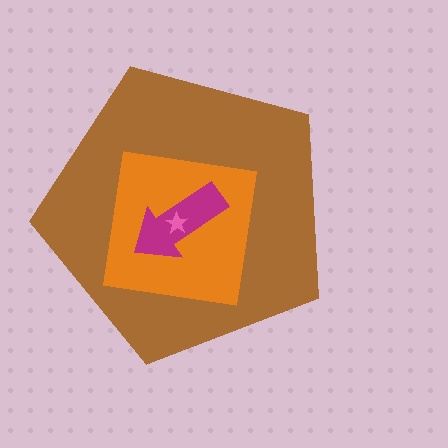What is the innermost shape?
The pink star.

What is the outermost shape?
The brown pentagon.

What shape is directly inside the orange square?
The magenta arrow.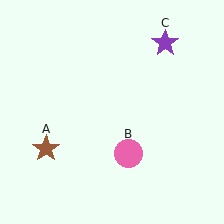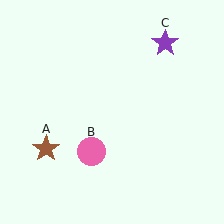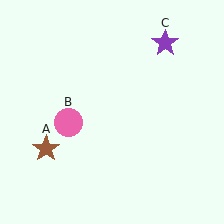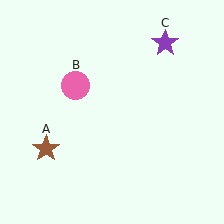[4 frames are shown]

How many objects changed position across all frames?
1 object changed position: pink circle (object B).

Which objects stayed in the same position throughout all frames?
Brown star (object A) and purple star (object C) remained stationary.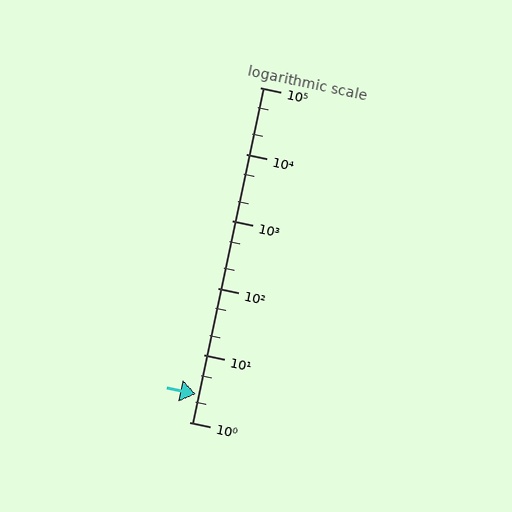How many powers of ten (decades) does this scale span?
The scale spans 5 decades, from 1 to 100000.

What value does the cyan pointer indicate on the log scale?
The pointer indicates approximately 2.6.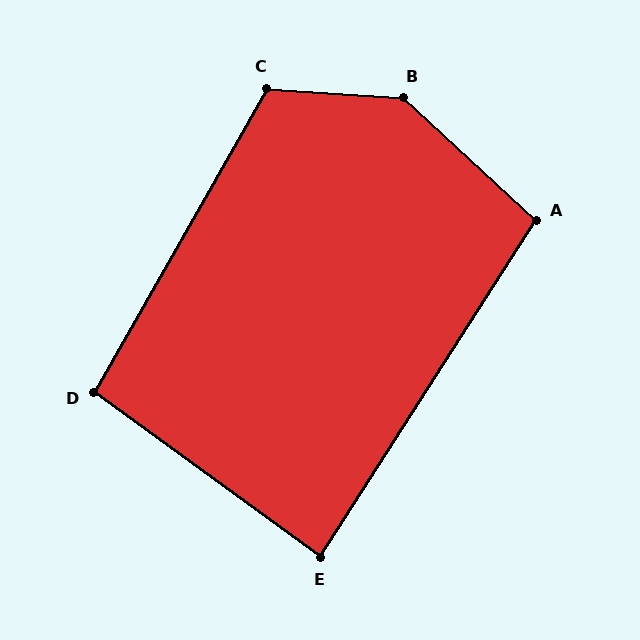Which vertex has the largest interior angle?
B, at approximately 141 degrees.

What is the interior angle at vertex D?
Approximately 96 degrees (obtuse).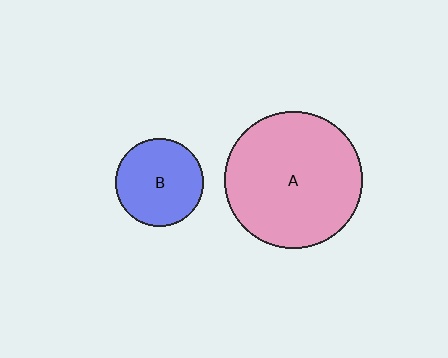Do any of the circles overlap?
No, none of the circles overlap.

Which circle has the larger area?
Circle A (pink).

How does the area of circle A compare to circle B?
Approximately 2.5 times.